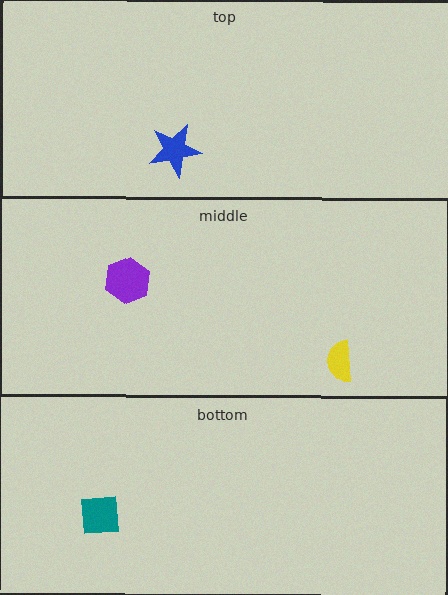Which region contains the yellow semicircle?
The middle region.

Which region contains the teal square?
The bottom region.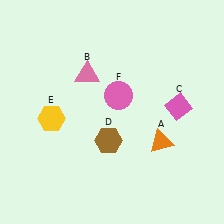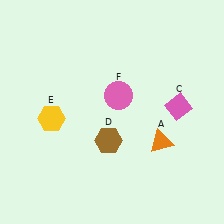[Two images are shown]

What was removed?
The pink triangle (B) was removed in Image 2.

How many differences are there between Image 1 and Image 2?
There is 1 difference between the two images.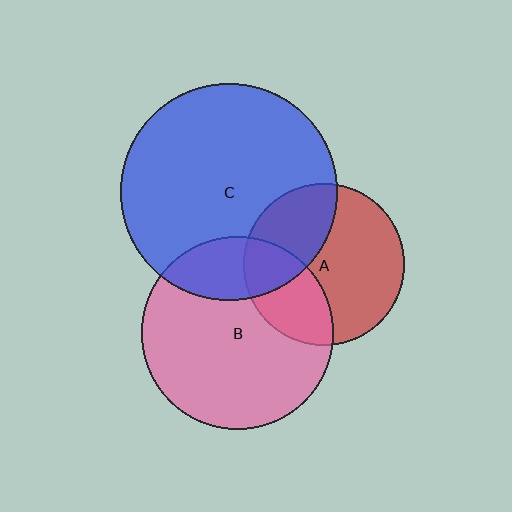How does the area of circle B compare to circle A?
Approximately 1.4 times.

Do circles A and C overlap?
Yes.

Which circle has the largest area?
Circle C (blue).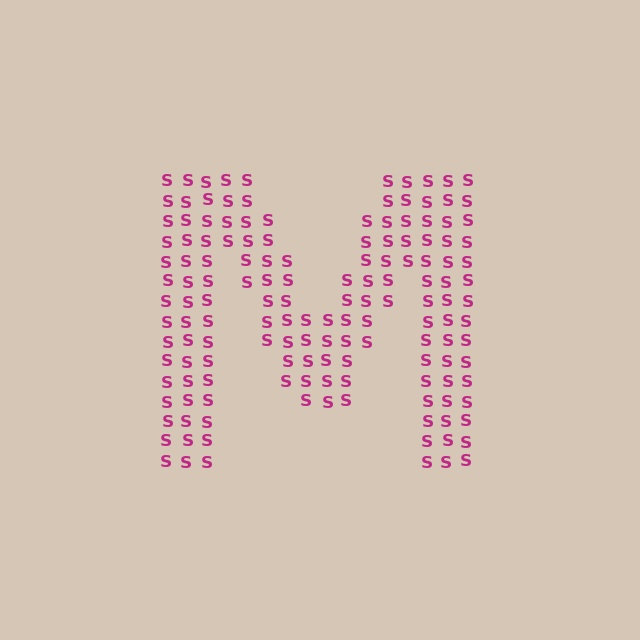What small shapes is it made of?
It is made of small letter S's.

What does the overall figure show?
The overall figure shows the letter M.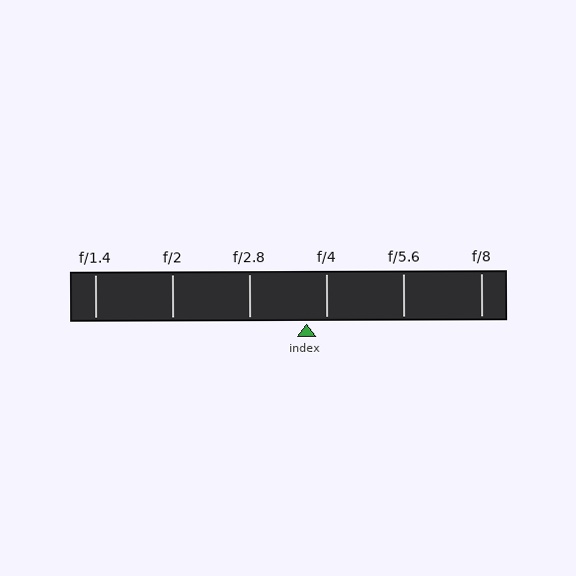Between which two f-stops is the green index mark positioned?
The index mark is between f/2.8 and f/4.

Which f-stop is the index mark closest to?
The index mark is closest to f/4.